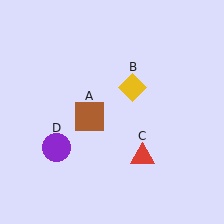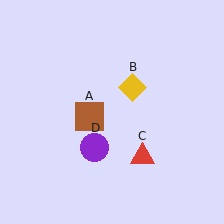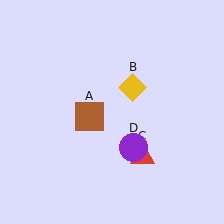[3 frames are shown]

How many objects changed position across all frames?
1 object changed position: purple circle (object D).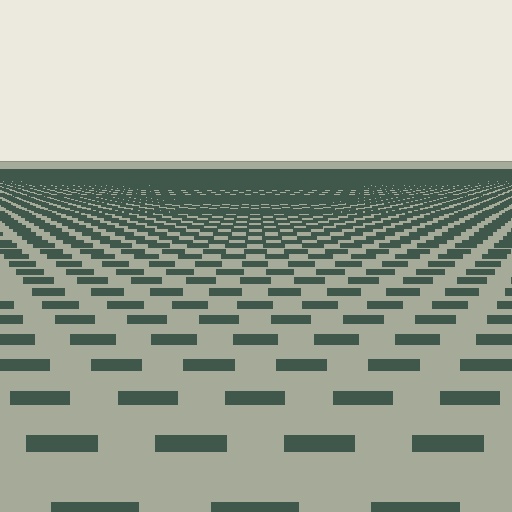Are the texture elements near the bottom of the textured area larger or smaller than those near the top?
Larger. Near the bottom, elements are closer to the viewer and appear at a bigger on-screen size.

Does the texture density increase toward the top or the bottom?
Density increases toward the top.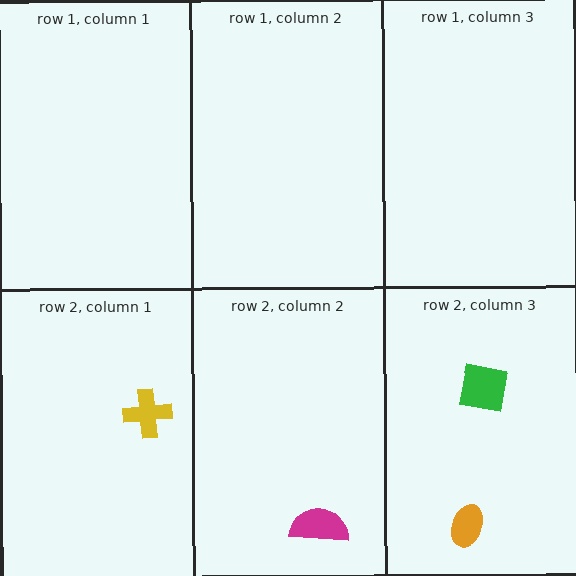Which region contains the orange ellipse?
The row 2, column 3 region.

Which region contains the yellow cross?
The row 2, column 1 region.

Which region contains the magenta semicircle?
The row 2, column 2 region.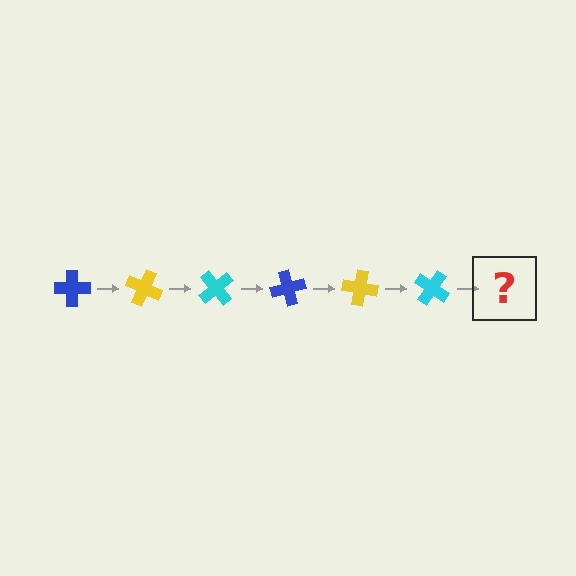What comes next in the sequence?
The next element should be a blue cross, rotated 150 degrees from the start.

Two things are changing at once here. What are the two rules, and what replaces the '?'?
The two rules are that it rotates 25 degrees each step and the color cycles through blue, yellow, and cyan. The '?' should be a blue cross, rotated 150 degrees from the start.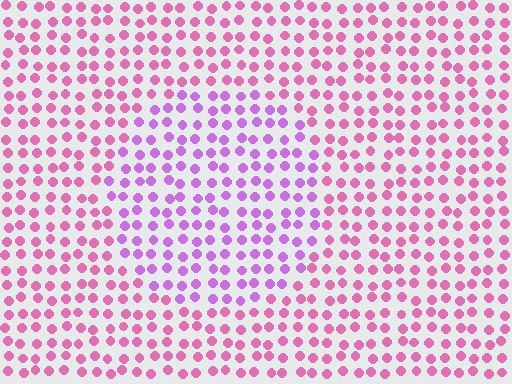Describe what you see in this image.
The image is filled with small pink elements in a uniform arrangement. A circle-shaped region is visible where the elements are tinted to a slightly different hue, forming a subtle color boundary.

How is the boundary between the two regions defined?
The boundary is defined purely by a slight shift in hue (about 36 degrees). Spacing, size, and orientation are identical on both sides.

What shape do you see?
I see a circle.